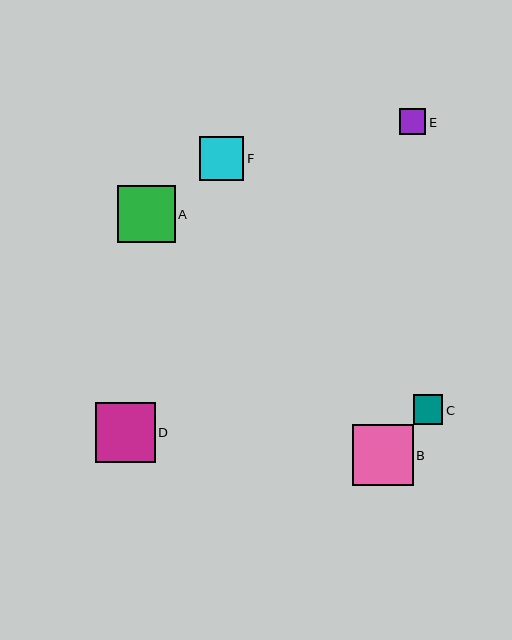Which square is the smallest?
Square E is the smallest with a size of approximately 26 pixels.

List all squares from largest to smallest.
From largest to smallest: B, D, A, F, C, E.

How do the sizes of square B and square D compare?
Square B and square D are approximately the same size.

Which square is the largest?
Square B is the largest with a size of approximately 61 pixels.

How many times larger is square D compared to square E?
Square D is approximately 2.3 times the size of square E.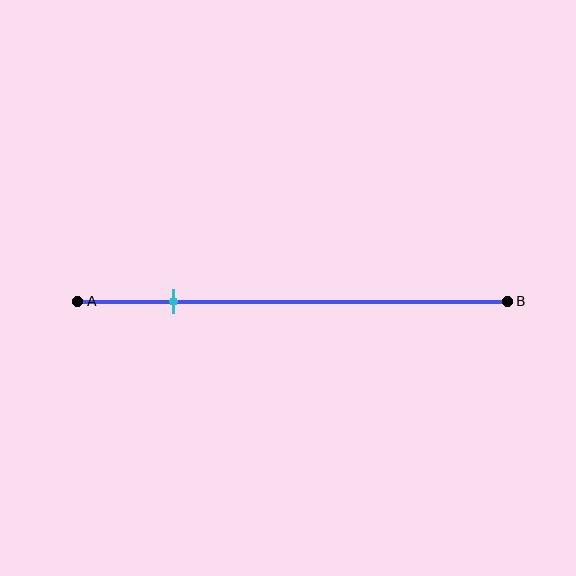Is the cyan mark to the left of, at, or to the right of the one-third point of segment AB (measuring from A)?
The cyan mark is to the left of the one-third point of segment AB.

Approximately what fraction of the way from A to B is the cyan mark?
The cyan mark is approximately 20% of the way from A to B.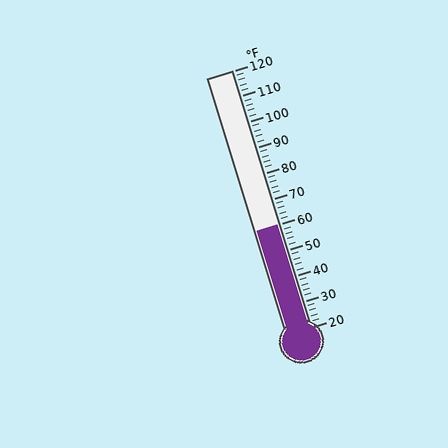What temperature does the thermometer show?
The thermometer shows approximately 60°F.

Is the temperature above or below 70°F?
The temperature is below 70°F.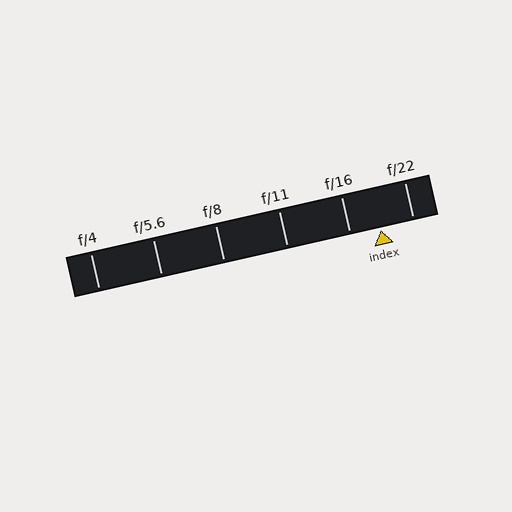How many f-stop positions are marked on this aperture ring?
There are 6 f-stop positions marked.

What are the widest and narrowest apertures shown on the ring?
The widest aperture shown is f/4 and the narrowest is f/22.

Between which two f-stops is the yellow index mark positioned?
The index mark is between f/16 and f/22.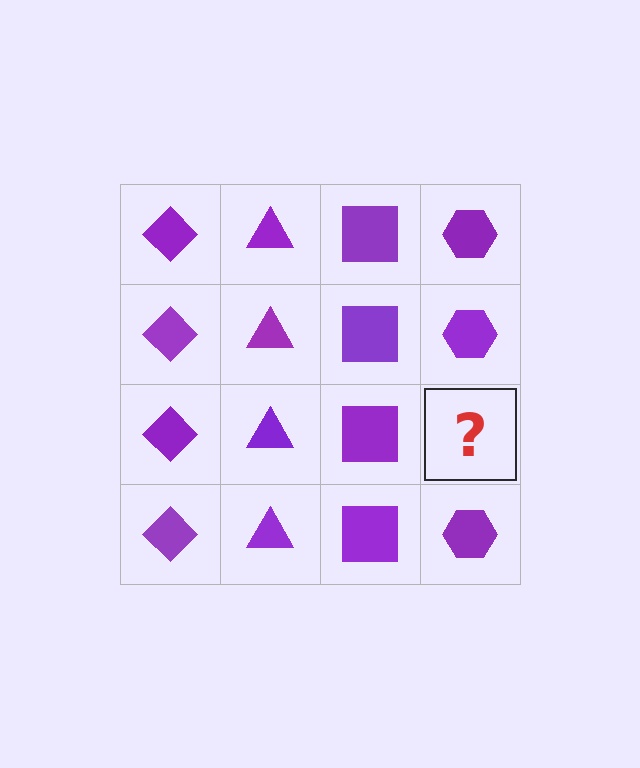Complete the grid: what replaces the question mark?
The question mark should be replaced with a purple hexagon.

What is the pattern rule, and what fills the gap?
The rule is that each column has a consistent shape. The gap should be filled with a purple hexagon.